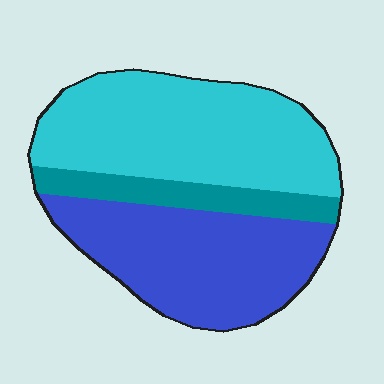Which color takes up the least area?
Teal, at roughly 15%.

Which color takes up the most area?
Cyan, at roughly 45%.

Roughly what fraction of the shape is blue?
Blue covers about 40% of the shape.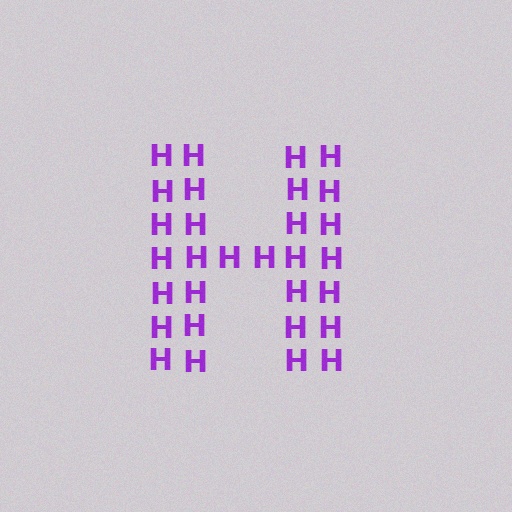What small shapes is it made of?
It is made of small letter H's.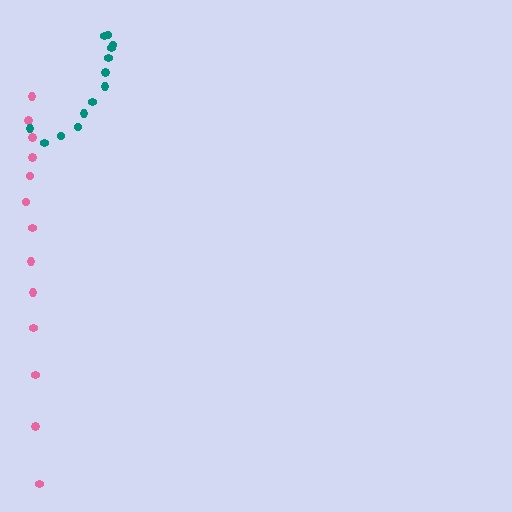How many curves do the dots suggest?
There are 2 distinct paths.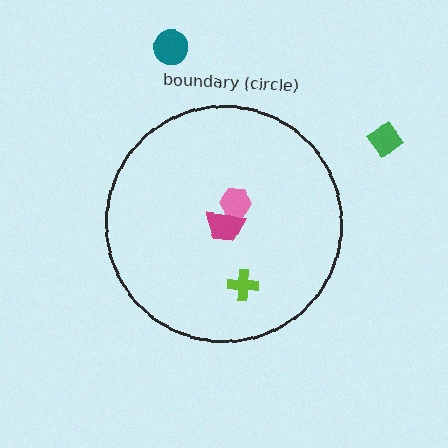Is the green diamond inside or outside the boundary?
Outside.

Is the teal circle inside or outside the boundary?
Outside.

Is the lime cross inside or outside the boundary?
Inside.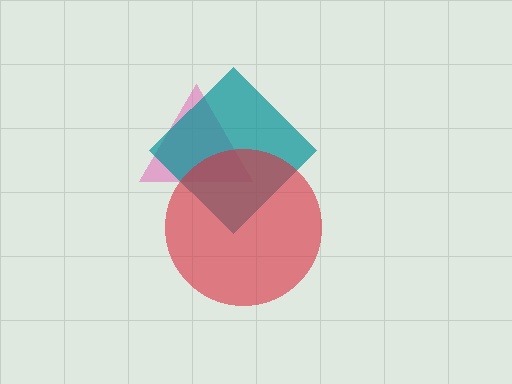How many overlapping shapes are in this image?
There are 3 overlapping shapes in the image.